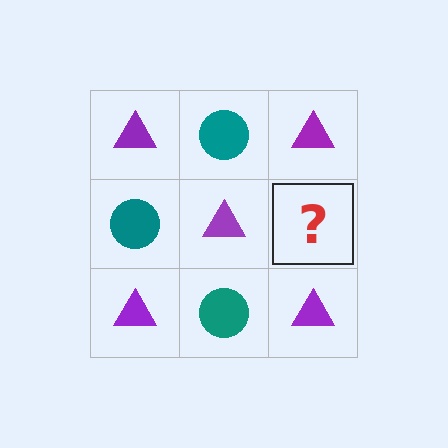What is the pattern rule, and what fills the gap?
The rule is that it alternates purple triangle and teal circle in a checkerboard pattern. The gap should be filled with a teal circle.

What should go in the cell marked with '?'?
The missing cell should contain a teal circle.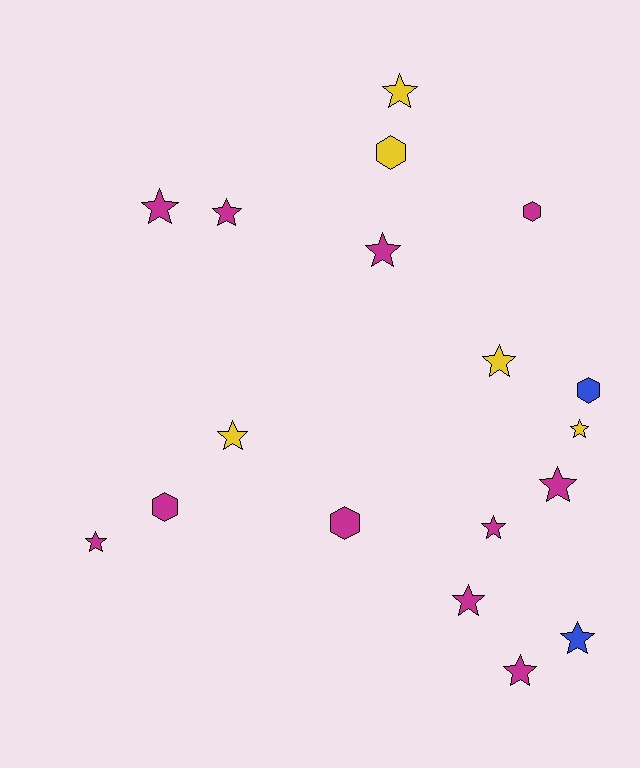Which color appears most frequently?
Magenta, with 11 objects.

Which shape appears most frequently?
Star, with 13 objects.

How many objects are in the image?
There are 18 objects.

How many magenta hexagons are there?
There are 3 magenta hexagons.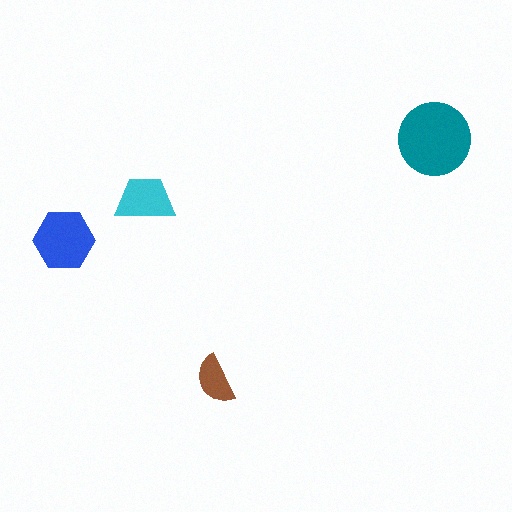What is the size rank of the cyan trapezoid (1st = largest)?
3rd.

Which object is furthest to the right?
The teal circle is rightmost.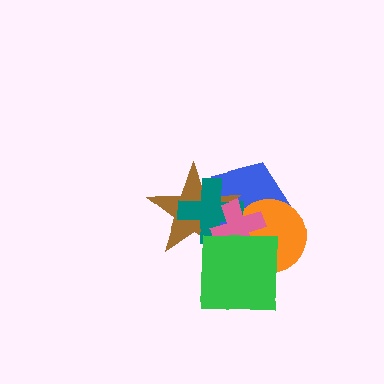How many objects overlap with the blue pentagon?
5 objects overlap with the blue pentagon.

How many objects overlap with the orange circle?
3 objects overlap with the orange circle.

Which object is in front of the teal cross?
The pink cross is in front of the teal cross.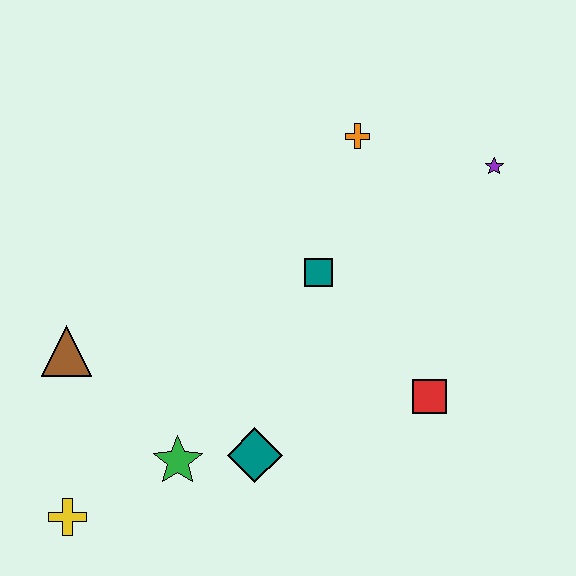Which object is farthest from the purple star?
The yellow cross is farthest from the purple star.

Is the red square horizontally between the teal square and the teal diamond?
No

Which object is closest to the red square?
The teal square is closest to the red square.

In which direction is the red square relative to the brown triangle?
The red square is to the right of the brown triangle.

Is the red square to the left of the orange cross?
No